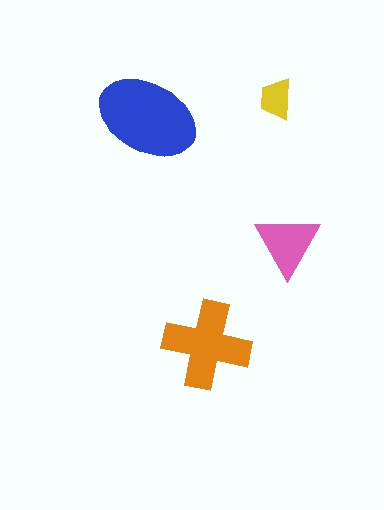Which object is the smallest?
The yellow trapezoid.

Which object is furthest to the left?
The blue ellipse is leftmost.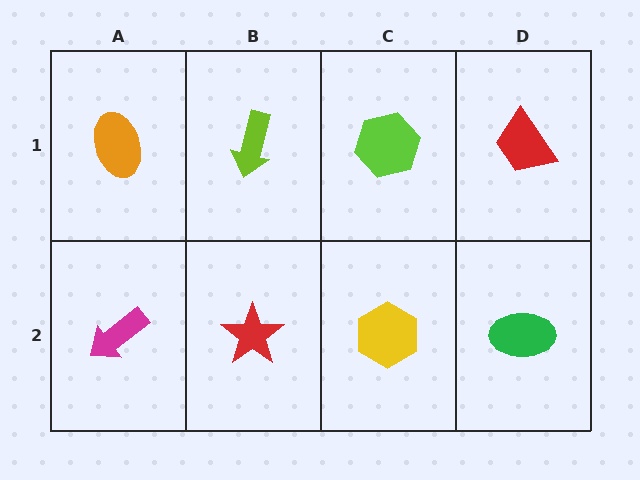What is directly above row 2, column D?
A red trapezoid.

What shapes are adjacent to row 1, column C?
A yellow hexagon (row 2, column C), a lime arrow (row 1, column B), a red trapezoid (row 1, column D).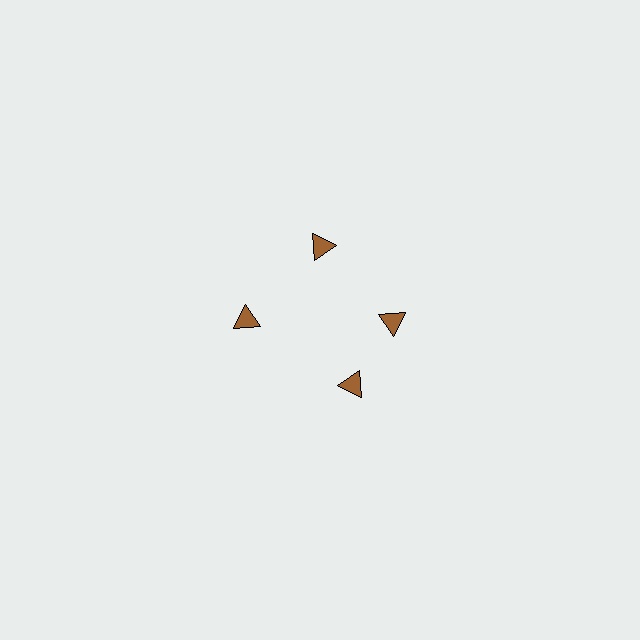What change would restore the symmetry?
The symmetry would be restored by rotating it back into even spacing with its neighbors so that all 4 triangles sit at equal angles and equal distance from the center.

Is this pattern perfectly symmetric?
No. The 4 brown triangles are arranged in a ring, but one element near the 6 o'clock position is rotated out of alignment along the ring, breaking the 4-fold rotational symmetry.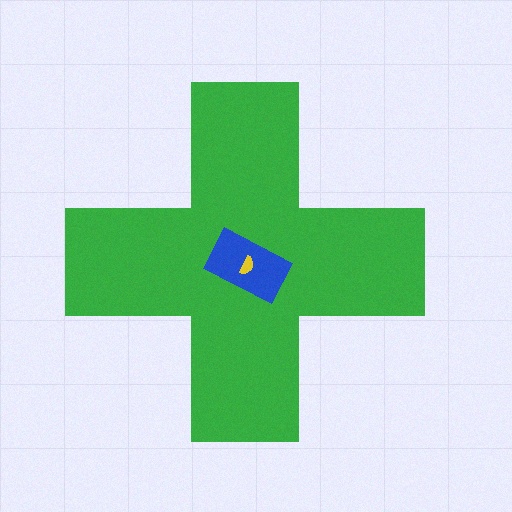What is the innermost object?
The yellow semicircle.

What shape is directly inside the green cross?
The blue rectangle.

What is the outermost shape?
The green cross.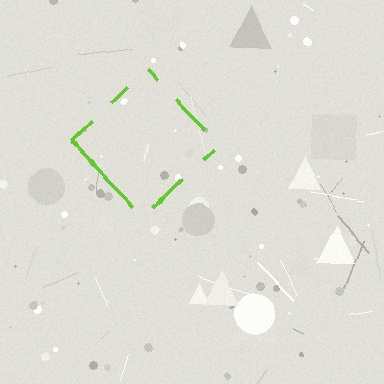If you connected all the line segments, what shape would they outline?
They would outline a diamond.